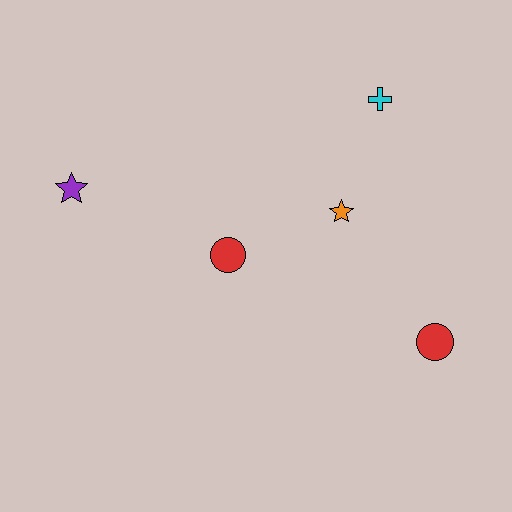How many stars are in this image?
There are 2 stars.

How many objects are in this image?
There are 5 objects.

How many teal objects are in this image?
There are no teal objects.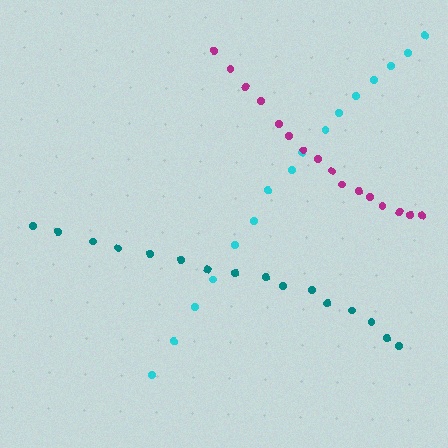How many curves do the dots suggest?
There are 3 distinct paths.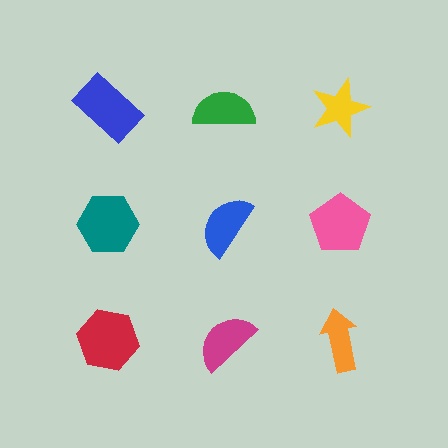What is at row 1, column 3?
A yellow star.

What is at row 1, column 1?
A blue rectangle.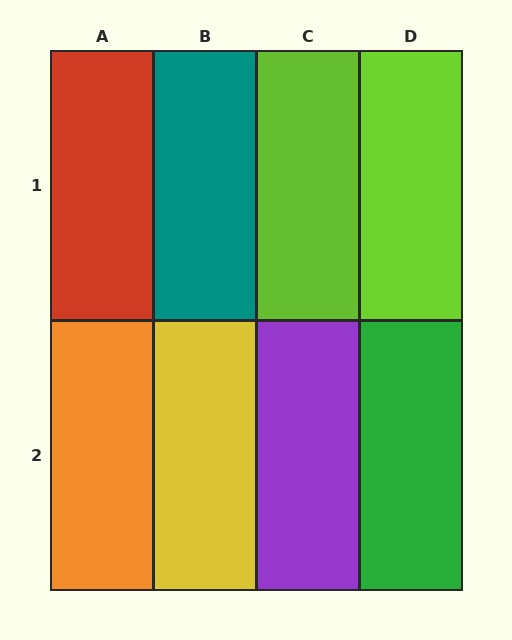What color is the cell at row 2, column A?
Orange.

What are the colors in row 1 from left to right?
Red, teal, lime, lime.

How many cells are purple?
1 cell is purple.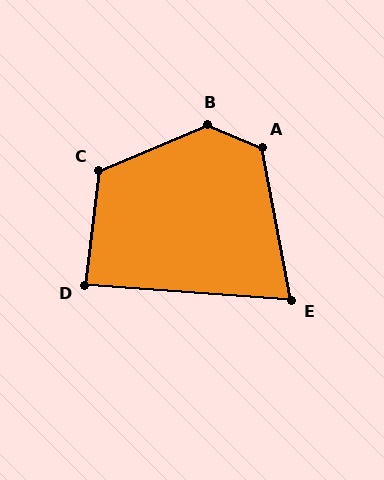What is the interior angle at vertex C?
Approximately 120 degrees (obtuse).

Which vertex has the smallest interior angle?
E, at approximately 75 degrees.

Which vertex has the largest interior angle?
B, at approximately 135 degrees.